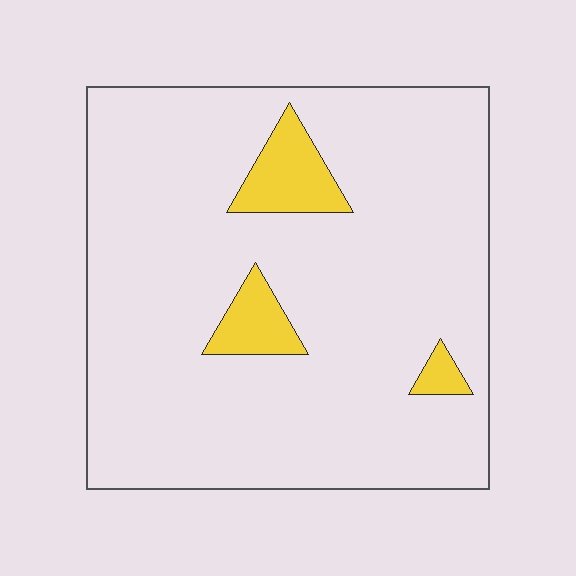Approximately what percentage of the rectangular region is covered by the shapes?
Approximately 10%.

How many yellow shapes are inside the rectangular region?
3.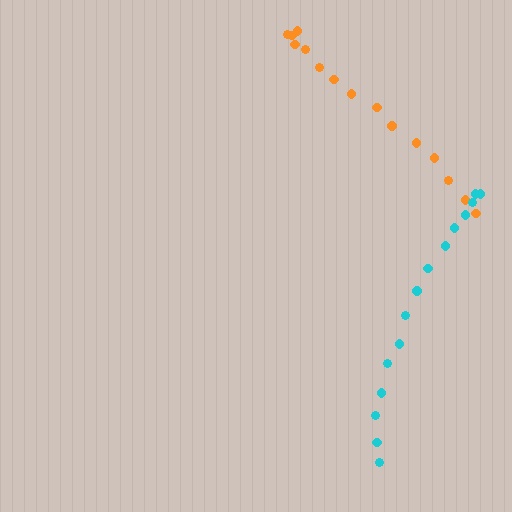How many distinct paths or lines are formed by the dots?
There are 2 distinct paths.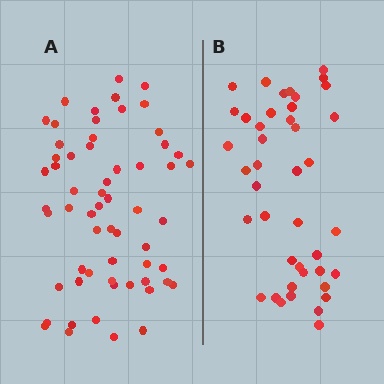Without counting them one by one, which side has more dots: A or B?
Region A (the left region) has more dots.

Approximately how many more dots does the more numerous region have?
Region A has approximately 20 more dots than region B.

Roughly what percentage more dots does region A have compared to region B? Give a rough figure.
About 45% more.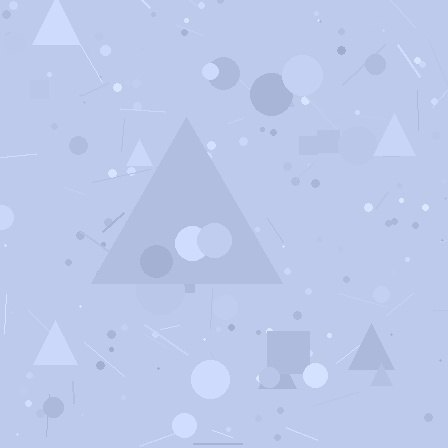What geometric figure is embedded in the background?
A triangle is embedded in the background.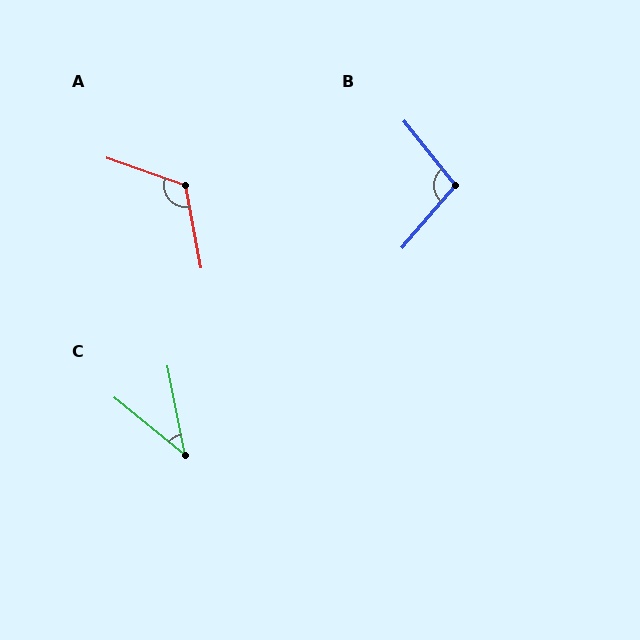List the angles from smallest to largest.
C (40°), B (101°), A (121°).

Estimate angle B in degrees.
Approximately 101 degrees.